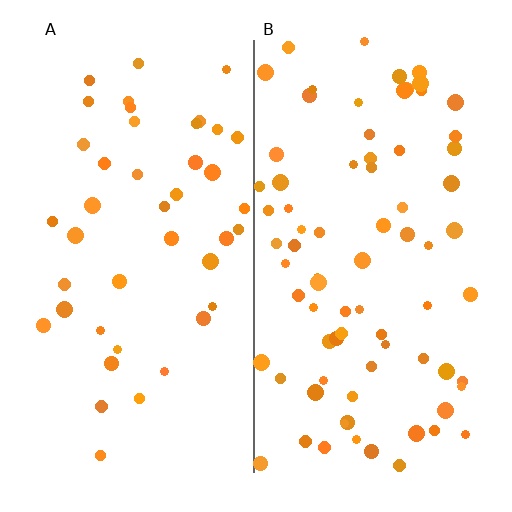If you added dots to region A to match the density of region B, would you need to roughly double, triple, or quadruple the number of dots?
Approximately double.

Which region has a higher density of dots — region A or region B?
B (the right).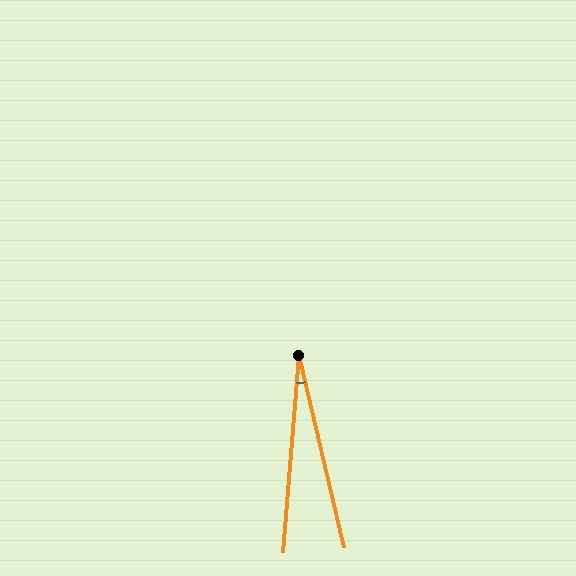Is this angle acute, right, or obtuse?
It is acute.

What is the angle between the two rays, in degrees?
Approximately 18 degrees.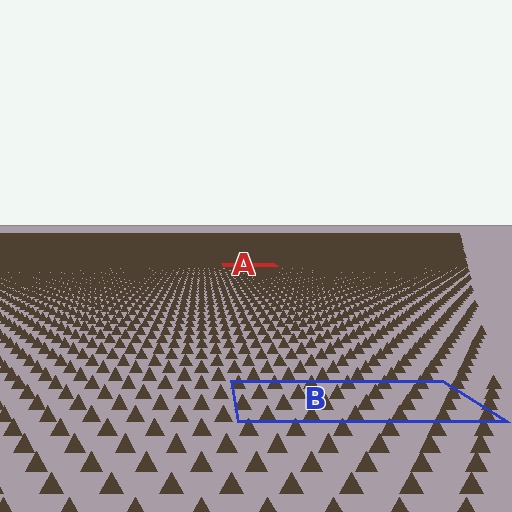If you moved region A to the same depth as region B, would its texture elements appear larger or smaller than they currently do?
They would appear larger. At a closer depth, the same texture elements are projected at a bigger on-screen size.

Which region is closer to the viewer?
Region B is closer. The texture elements there are larger and more spread out.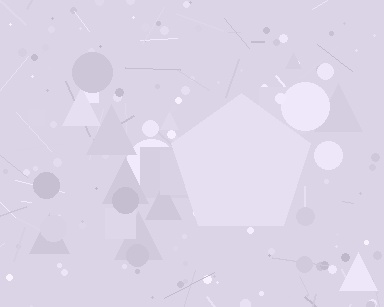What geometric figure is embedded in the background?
A pentagon is embedded in the background.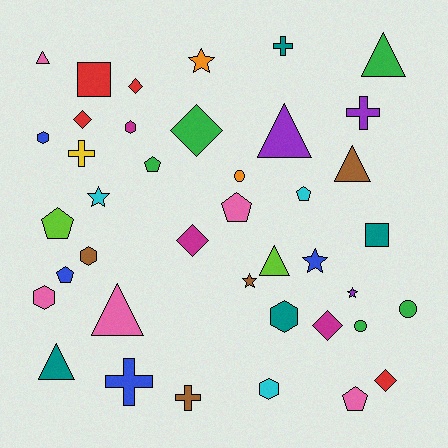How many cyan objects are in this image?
There are 3 cyan objects.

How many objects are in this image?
There are 40 objects.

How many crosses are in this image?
There are 5 crosses.